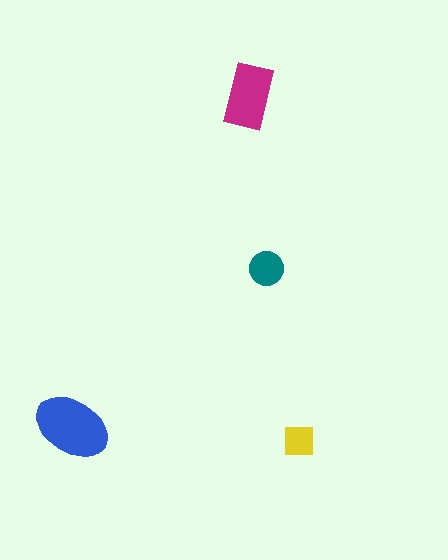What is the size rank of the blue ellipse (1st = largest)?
1st.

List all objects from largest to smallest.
The blue ellipse, the magenta rectangle, the teal circle, the yellow square.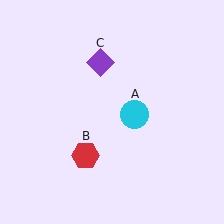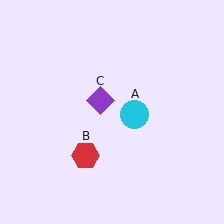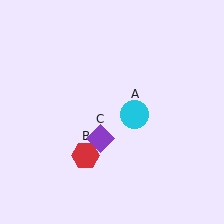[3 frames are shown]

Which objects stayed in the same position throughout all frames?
Cyan circle (object A) and red hexagon (object B) remained stationary.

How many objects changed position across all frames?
1 object changed position: purple diamond (object C).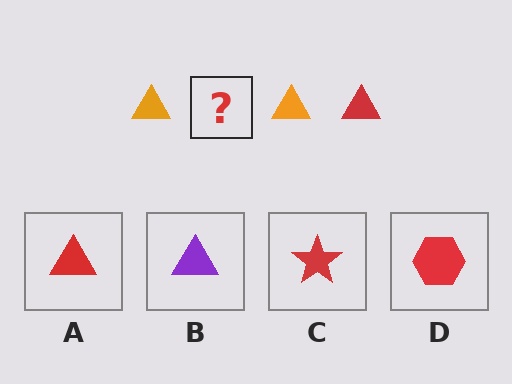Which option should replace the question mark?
Option A.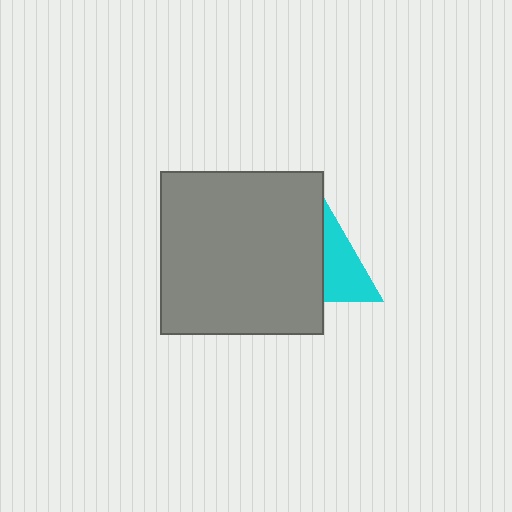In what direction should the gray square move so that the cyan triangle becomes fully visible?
The gray square should move left. That is the shortest direction to clear the overlap and leave the cyan triangle fully visible.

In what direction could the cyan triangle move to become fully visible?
The cyan triangle could move right. That would shift it out from behind the gray square entirely.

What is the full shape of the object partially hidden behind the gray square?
The partially hidden object is a cyan triangle.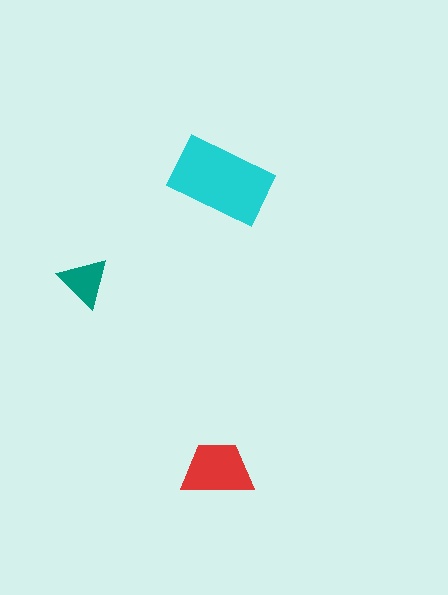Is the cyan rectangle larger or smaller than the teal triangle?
Larger.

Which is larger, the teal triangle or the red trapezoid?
The red trapezoid.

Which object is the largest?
The cyan rectangle.